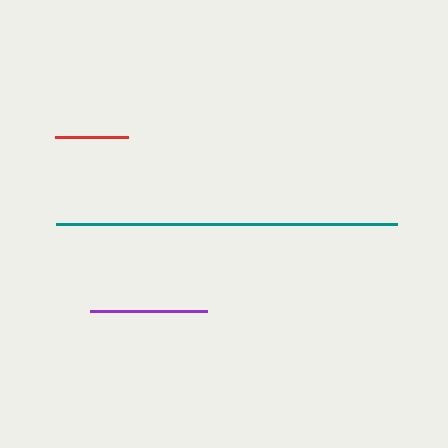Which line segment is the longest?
The teal line is the longest at approximately 341 pixels.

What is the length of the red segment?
The red segment is approximately 73 pixels long.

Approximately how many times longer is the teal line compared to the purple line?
The teal line is approximately 2.9 times the length of the purple line.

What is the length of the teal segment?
The teal segment is approximately 341 pixels long.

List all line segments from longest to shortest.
From longest to shortest: teal, purple, red.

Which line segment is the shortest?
The red line is the shortest at approximately 73 pixels.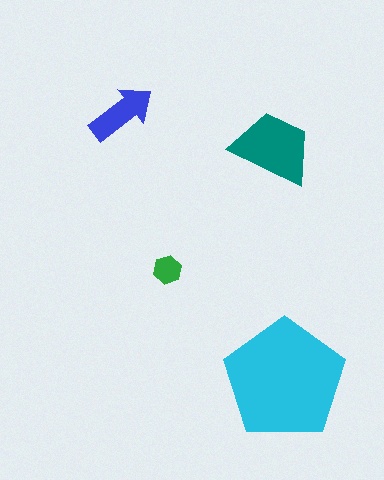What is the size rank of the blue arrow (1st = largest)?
3rd.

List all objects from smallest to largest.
The green hexagon, the blue arrow, the teal trapezoid, the cyan pentagon.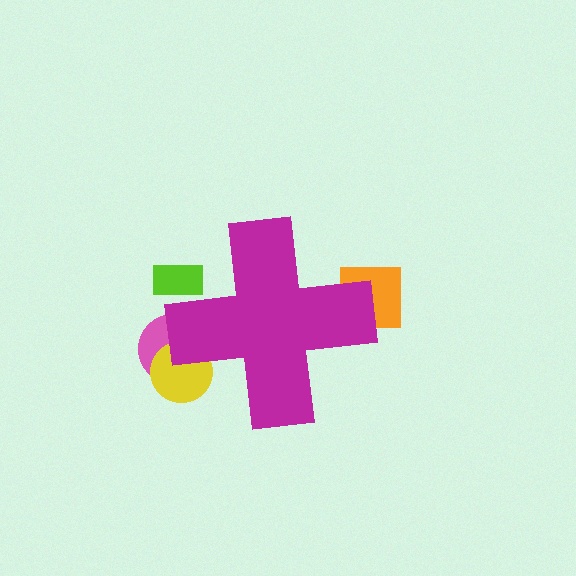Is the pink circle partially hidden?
Yes, the pink circle is partially hidden behind the magenta cross.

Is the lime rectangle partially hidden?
Yes, the lime rectangle is partially hidden behind the magenta cross.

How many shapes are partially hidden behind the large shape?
4 shapes are partially hidden.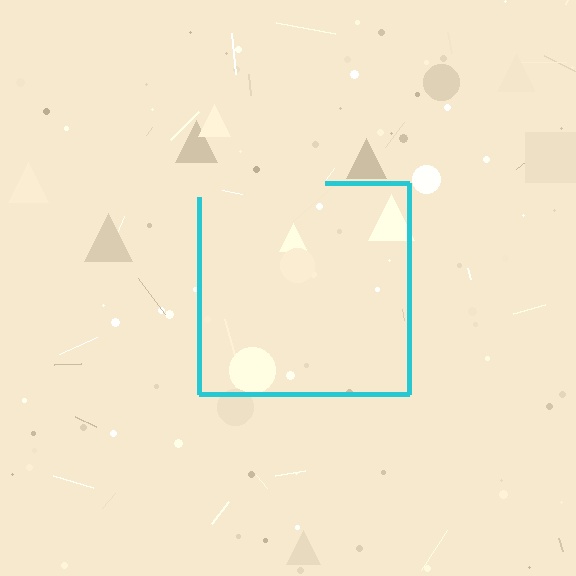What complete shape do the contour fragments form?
The contour fragments form a square.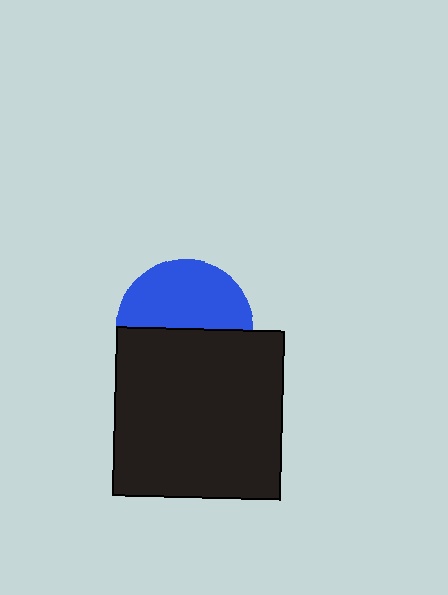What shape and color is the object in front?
The object in front is a black square.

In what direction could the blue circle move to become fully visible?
The blue circle could move up. That would shift it out from behind the black square entirely.